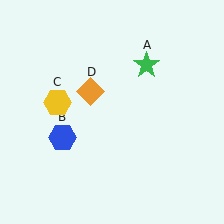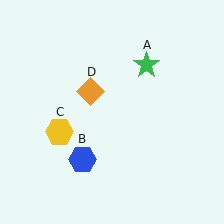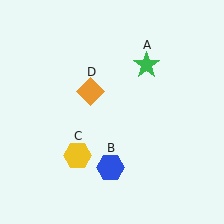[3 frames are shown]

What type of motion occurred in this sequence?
The blue hexagon (object B), yellow hexagon (object C) rotated counterclockwise around the center of the scene.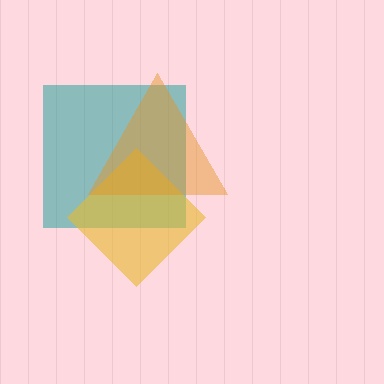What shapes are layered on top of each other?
The layered shapes are: a teal square, a yellow diamond, an orange triangle.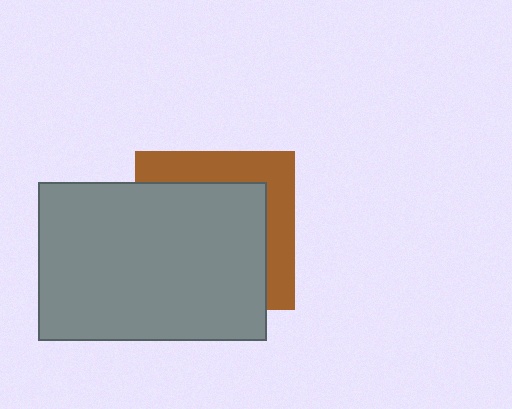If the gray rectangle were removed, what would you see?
You would see the complete brown square.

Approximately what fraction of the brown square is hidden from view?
Roughly 67% of the brown square is hidden behind the gray rectangle.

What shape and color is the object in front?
The object in front is a gray rectangle.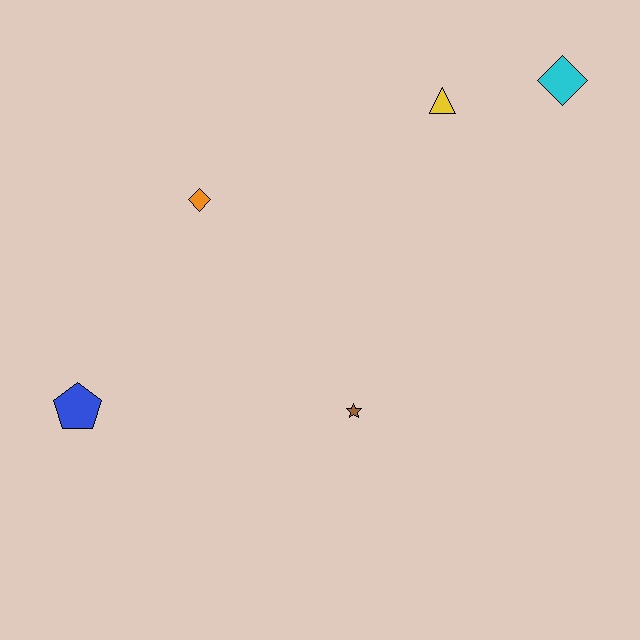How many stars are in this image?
There is 1 star.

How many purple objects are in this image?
There are no purple objects.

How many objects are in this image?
There are 5 objects.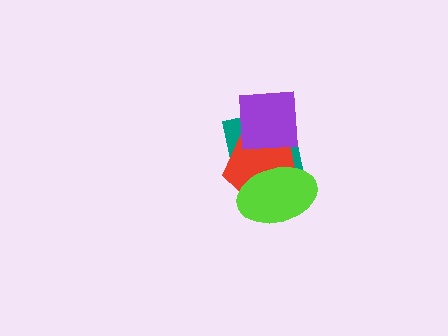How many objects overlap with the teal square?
3 objects overlap with the teal square.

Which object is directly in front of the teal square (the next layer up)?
The red pentagon is directly in front of the teal square.